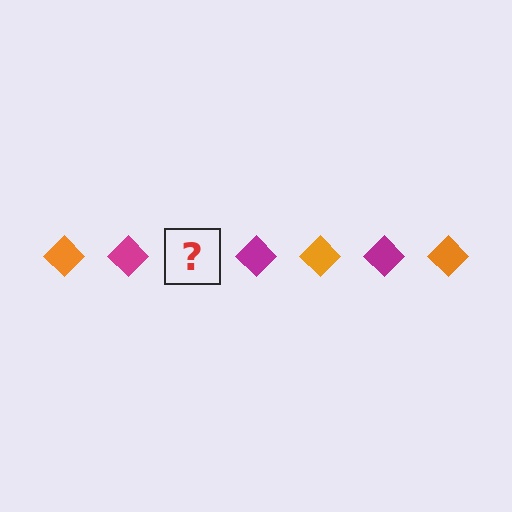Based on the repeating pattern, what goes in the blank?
The blank should be an orange diamond.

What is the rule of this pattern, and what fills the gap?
The rule is that the pattern cycles through orange, magenta diamonds. The gap should be filled with an orange diamond.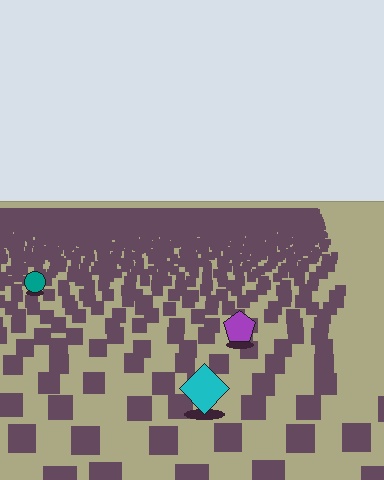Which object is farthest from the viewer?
The teal circle is farthest from the viewer. It appears smaller and the ground texture around it is denser.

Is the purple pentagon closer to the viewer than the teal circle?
Yes. The purple pentagon is closer — you can tell from the texture gradient: the ground texture is coarser near it.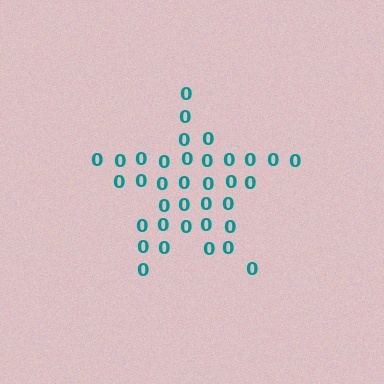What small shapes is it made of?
It is made of small digit 0's.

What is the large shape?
The large shape is a star.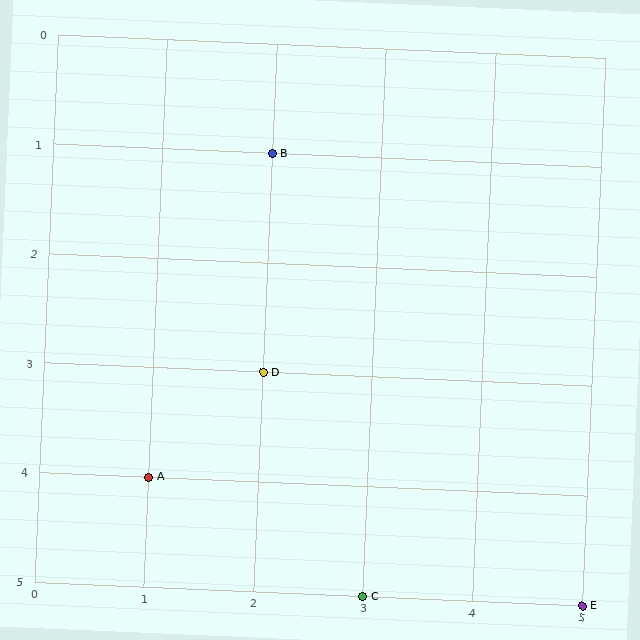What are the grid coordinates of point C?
Point C is at grid coordinates (3, 5).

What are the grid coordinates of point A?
Point A is at grid coordinates (1, 4).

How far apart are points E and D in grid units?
Points E and D are 3 columns and 2 rows apart (about 3.6 grid units diagonally).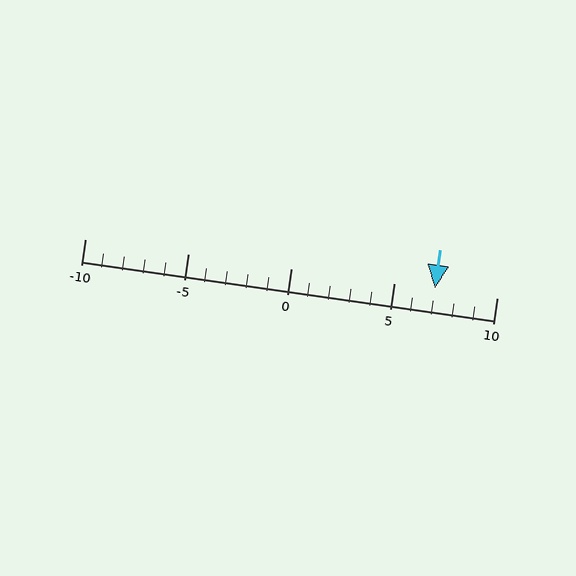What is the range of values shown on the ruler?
The ruler shows values from -10 to 10.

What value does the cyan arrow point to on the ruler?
The cyan arrow points to approximately 7.